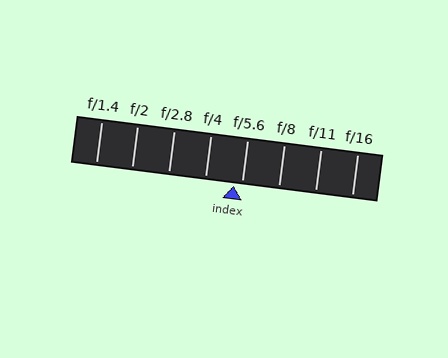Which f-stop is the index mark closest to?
The index mark is closest to f/5.6.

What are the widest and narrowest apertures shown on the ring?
The widest aperture shown is f/1.4 and the narrowest is f/16.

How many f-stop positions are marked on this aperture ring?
There are 8 f-stop positions marked.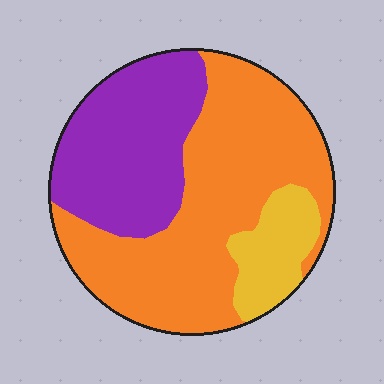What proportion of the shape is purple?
Purple covers 32% of the shape.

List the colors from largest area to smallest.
From largest to smallest: orange, purple, yellow.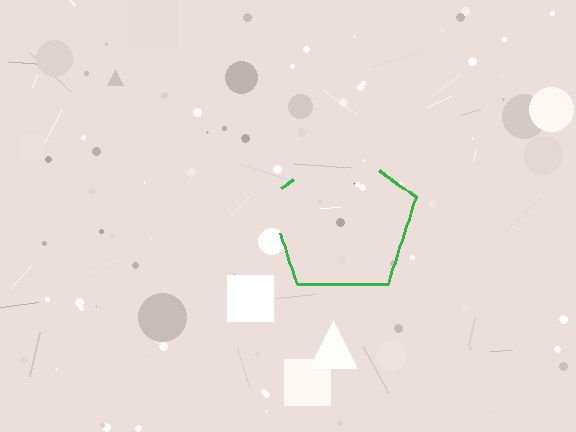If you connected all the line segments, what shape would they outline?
They would outline a pentagon.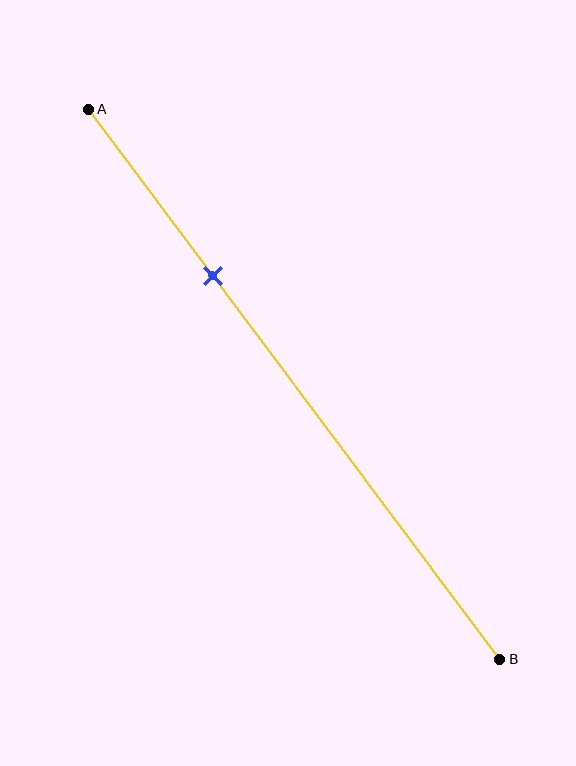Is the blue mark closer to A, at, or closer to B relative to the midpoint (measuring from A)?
The blue mark is closer to point A than the midpoint of segment AB.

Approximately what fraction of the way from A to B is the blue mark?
The blue mark is approximately 30% of the way from A to B.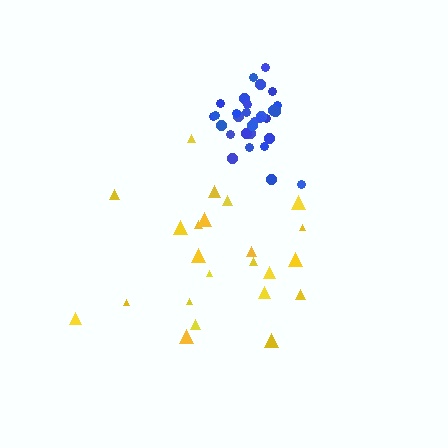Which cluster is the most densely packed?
Blue.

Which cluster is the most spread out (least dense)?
Yellow.